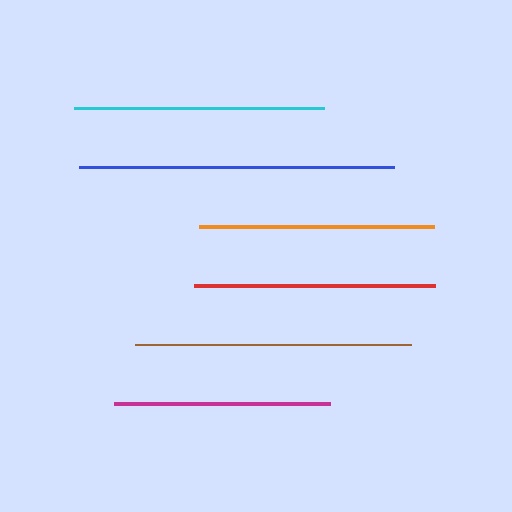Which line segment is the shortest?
The magenta line is the shortest at approximately 216 pixels.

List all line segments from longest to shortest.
From longest to shortest: blue, brown, cyan, red, orange, magenta.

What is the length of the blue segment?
The blue segment is approximately 315 pixels long.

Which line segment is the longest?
The blue line is the longest at approximately 315 pixels.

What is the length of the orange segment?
The orange segment is approximately 235 pixels long.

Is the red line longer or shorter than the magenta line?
The red line is longer than the magenta line.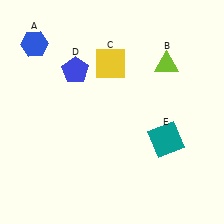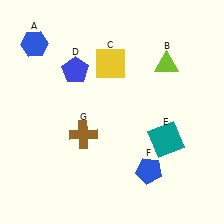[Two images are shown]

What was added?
A blue pentagon (F), a brown cross (G) were added in Image 2.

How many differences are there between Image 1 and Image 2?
There are 2 differences between the two images.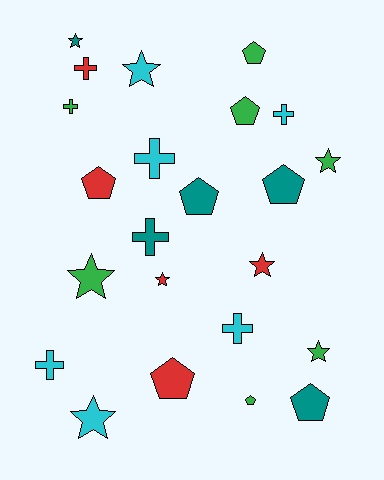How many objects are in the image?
There are 23 objects.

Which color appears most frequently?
Green, with 7 objects.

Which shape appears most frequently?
Pentagon, with 8 objects.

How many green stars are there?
There are 3 green stars.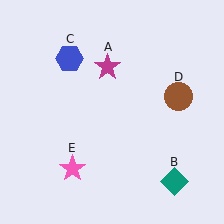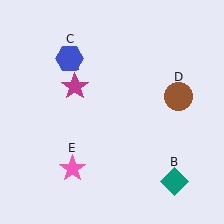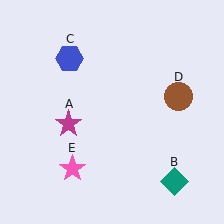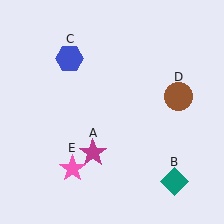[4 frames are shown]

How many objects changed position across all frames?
1 object changed position: magenta star (object A).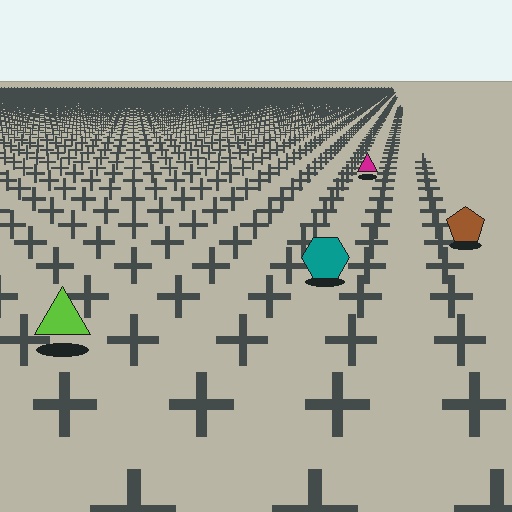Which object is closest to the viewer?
The lime triangle is closest. The texture marks near it are larger and more spread out.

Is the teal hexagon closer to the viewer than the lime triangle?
No. The lime triangle is closer — you can tell from the texture gradient: the ground texture is coarser near it.